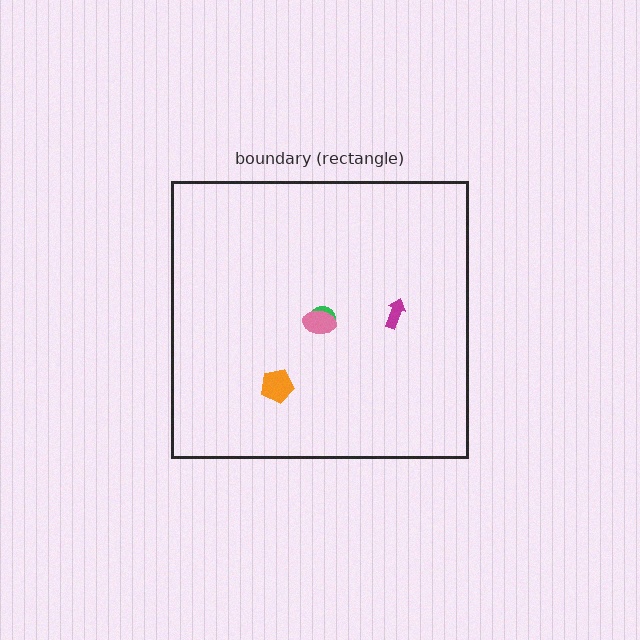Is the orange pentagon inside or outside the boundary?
Inside.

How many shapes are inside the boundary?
4 inside, 0 outside.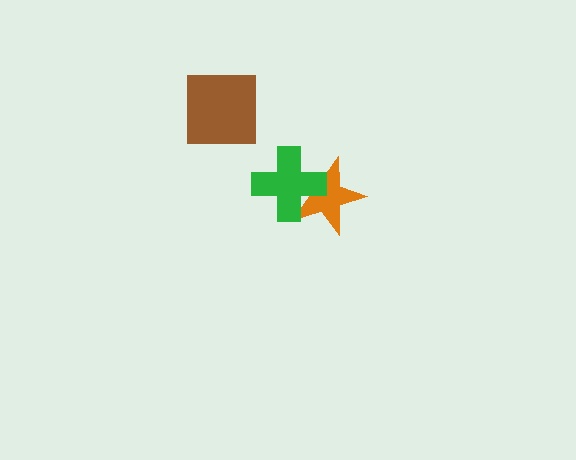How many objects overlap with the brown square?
0 objects overlap with the brown square.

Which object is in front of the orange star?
The green cross is in front of the orange star.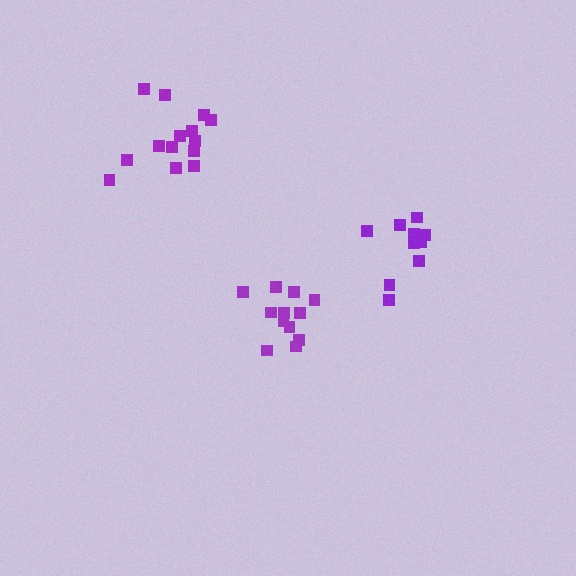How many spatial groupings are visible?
There are 3 spatial groupings.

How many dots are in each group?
Group 1: 14 dots, Group 2: 12 dots, Group 3: 10 dots (36 total).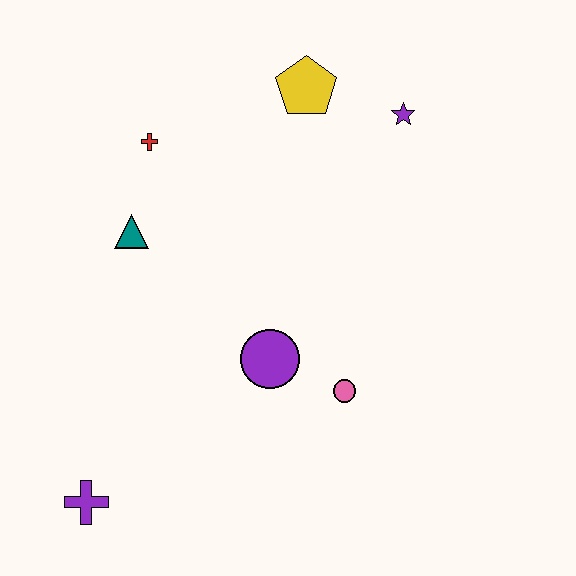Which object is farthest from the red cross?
The purple cross is farthest from the red cross.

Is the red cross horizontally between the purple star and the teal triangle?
Yes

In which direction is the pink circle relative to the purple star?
The pink circle is below the purple star.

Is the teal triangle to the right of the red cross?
No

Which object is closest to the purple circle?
The pink circle is closest to the purple circle.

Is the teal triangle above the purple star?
No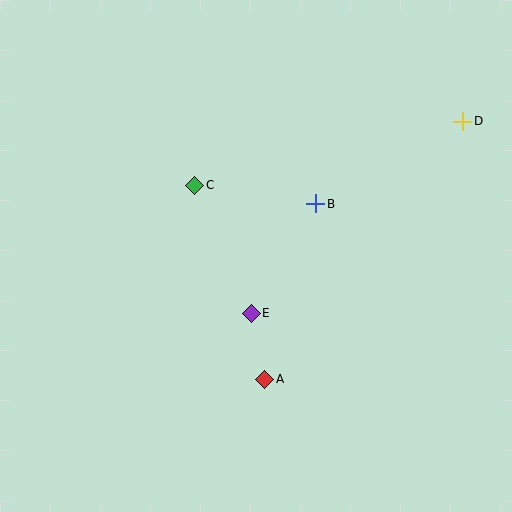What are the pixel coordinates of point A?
Point A is at (265, 379).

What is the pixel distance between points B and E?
The distance between B and E is 127 pixels.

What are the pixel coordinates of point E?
Point E is at (251, 313).